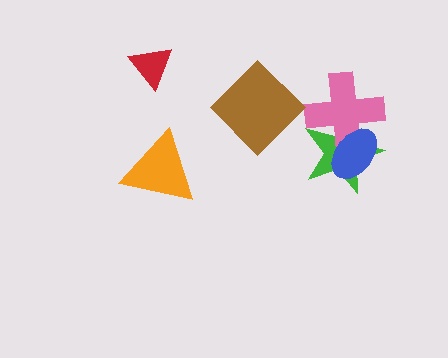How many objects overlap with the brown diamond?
0 objects overlap with the brown diamond.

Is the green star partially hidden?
Yes, it is partially covered by another shape.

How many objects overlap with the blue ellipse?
2 objects overlap with the blue ellipse.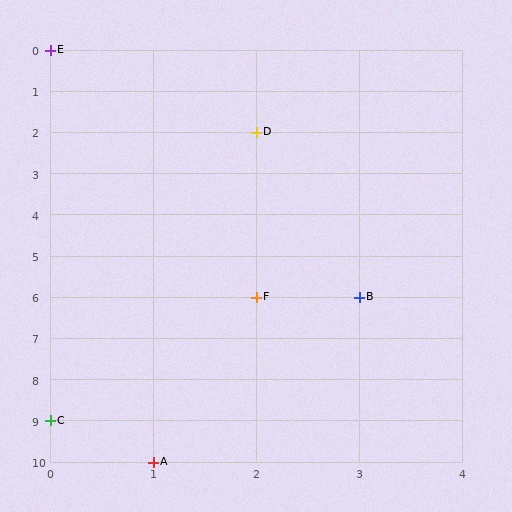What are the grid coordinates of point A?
Point A is at grid coordinates (1, 10).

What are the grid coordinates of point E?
Point E is at grid coordinates (0, 0).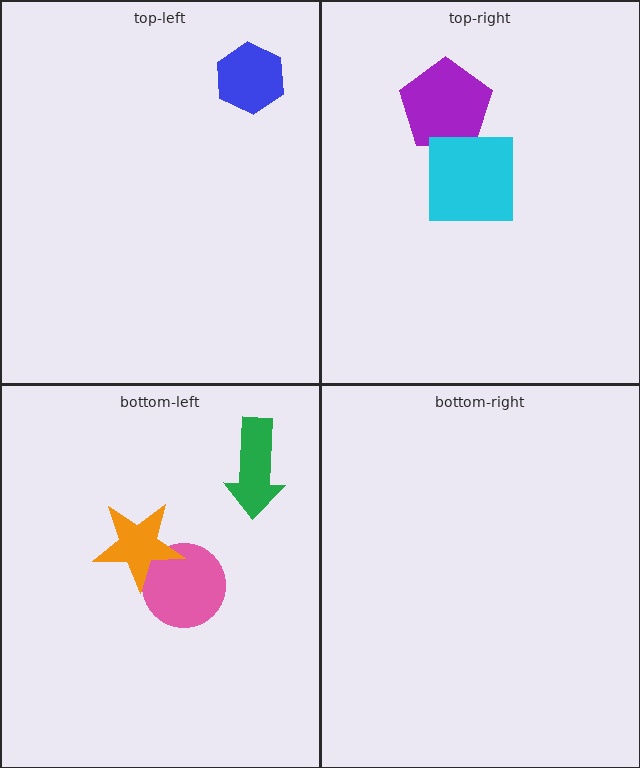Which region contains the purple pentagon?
The top-right region.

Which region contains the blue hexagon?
The top-left region.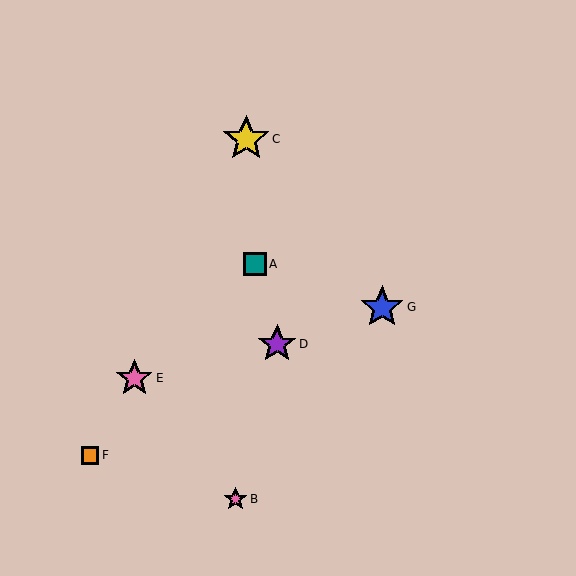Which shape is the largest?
The yellow star (labeled C) is the largest.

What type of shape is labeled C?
Shape C is a yellow star.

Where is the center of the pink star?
The center of the pink star is at (235, 499).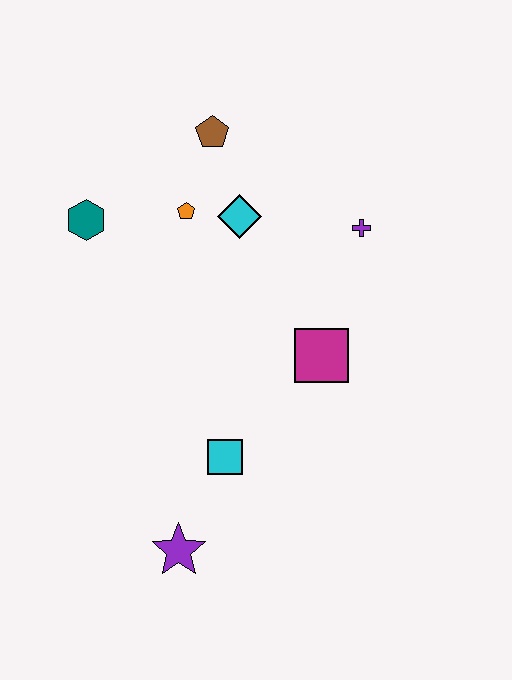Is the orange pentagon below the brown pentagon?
Yes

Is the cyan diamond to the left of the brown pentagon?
No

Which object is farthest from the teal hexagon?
The purple star is farthest from the teal hexagon.